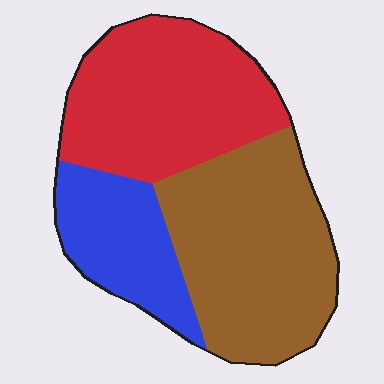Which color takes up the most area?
Brown, at roughly 40%.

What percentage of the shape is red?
Red covers roughly 40% of the shape.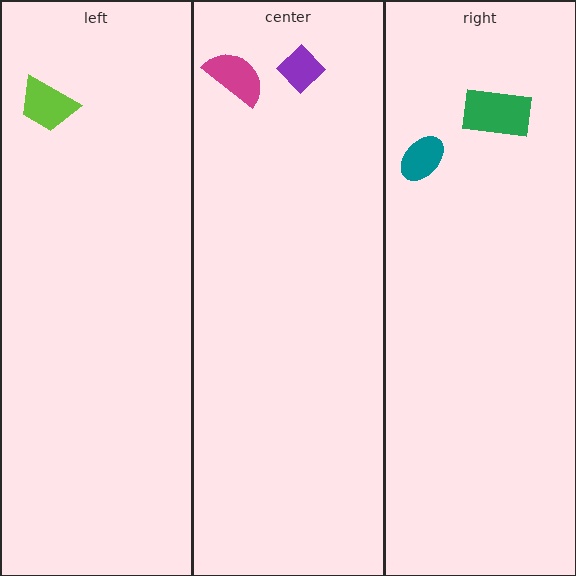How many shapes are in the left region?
1.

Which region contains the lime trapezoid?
The left region.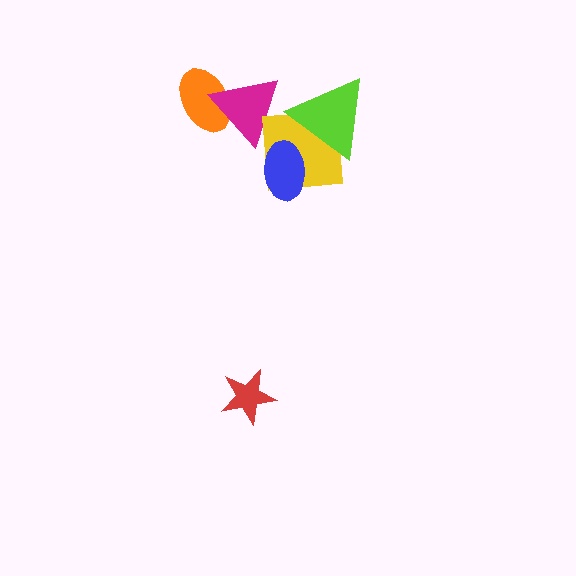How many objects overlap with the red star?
0 objects overlap with the red star.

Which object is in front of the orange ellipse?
The magenta triangle is in front of the orange ellipse.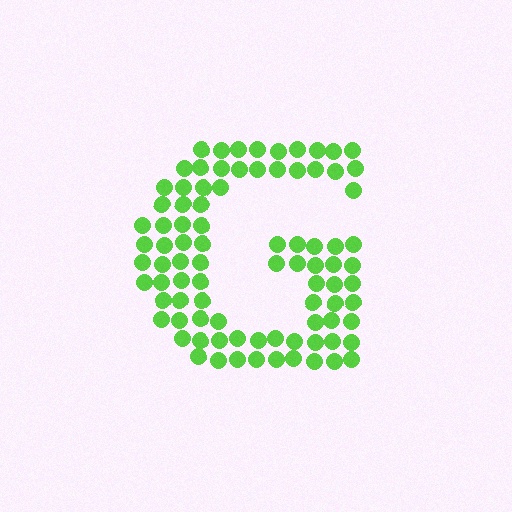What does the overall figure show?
The overall figure shows the letter G.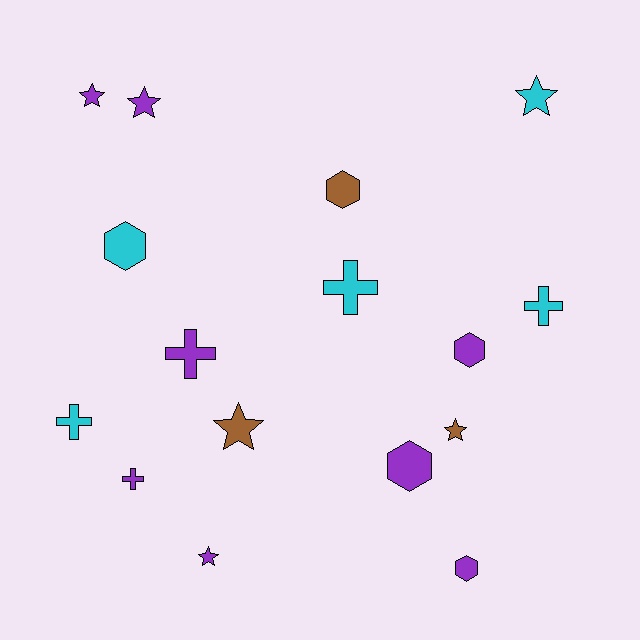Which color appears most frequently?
Purple, with 8 objects.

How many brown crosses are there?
There are no brown crosses.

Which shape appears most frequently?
Star, with 6 objects.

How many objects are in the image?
There are 16 objects.